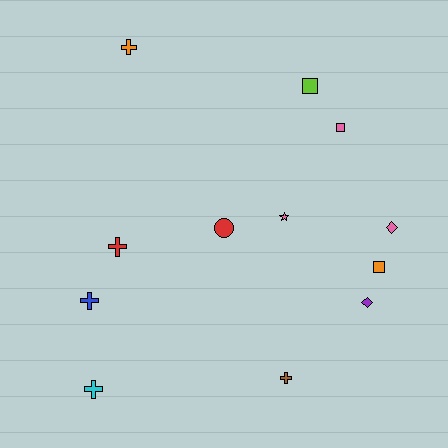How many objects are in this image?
There are 12 objects.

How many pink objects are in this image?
There are 3 pink objects.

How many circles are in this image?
There is 1 circle.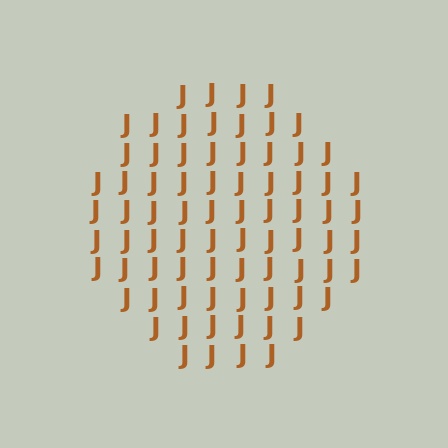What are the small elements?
The small elements are letter J's.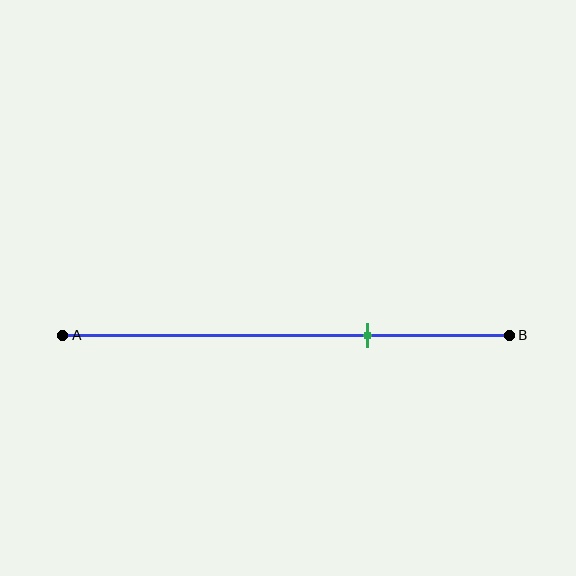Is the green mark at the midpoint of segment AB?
No, the mark is at about 70% from A, not at the 50% midpoint.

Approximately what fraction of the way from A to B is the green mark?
The green mark is approximately 70% of the way from A to B.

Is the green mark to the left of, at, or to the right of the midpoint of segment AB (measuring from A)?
The green mark is to the right of the midpoint of segment AB.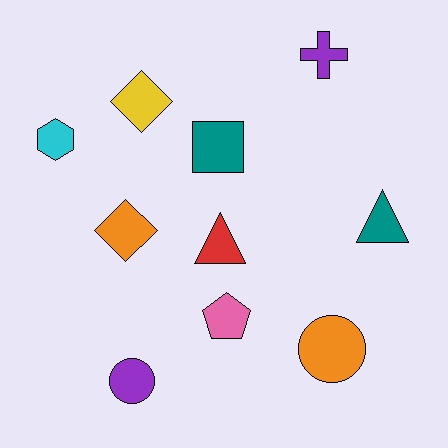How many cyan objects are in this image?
There is 1 cyan object.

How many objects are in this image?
There are 10 objects.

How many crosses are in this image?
There is 1 cross.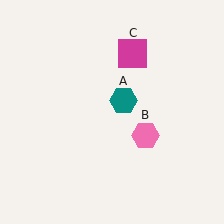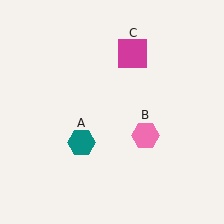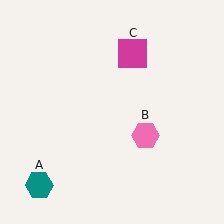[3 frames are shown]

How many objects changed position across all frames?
1 object changed position: teal hexagon (object A).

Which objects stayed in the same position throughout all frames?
Pink hexagon (object B) and magenta square (object C) remained stationary.